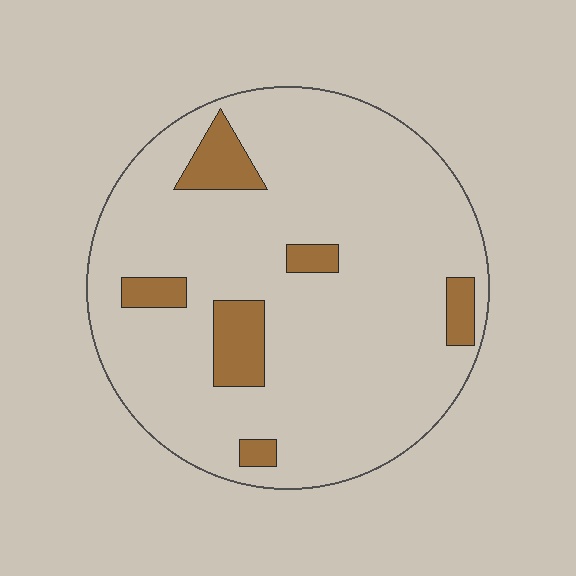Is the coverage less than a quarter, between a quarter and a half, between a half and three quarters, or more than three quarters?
Less than a quarter.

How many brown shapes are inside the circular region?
6.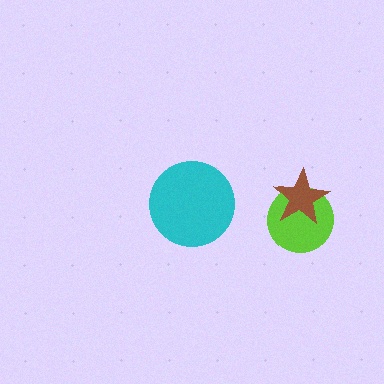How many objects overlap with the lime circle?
1 object overlaps with the lime circle.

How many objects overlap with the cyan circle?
0 objects overlap with the cyan circle.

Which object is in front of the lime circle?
The brown star is in front of the lime circle.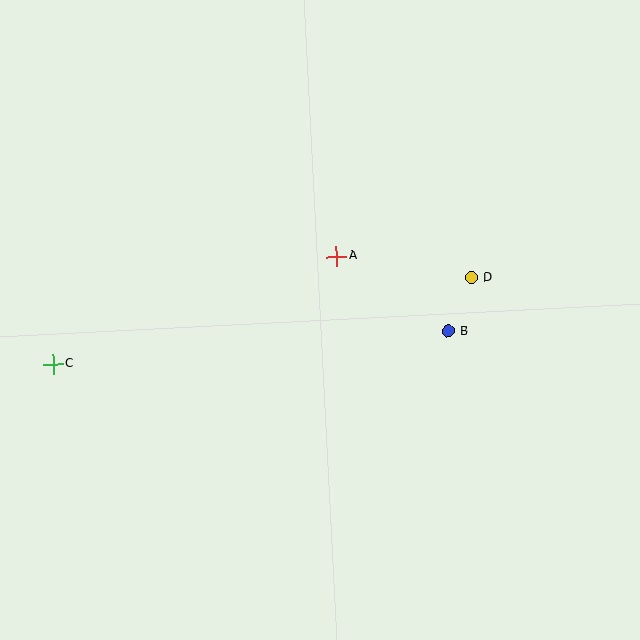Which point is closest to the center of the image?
Point A at (336, 256) is closest to the center.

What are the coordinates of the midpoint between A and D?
The midpoint between A and D is at (404, 267).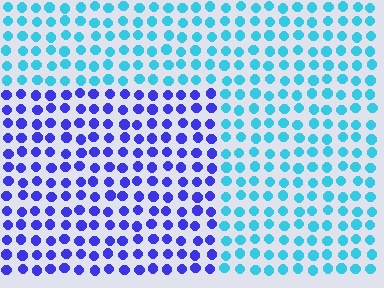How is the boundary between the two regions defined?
The boundary is defined purely by a slight shift in hue (about 55 degrees). Spacing, size, and orientation are identical on both sides.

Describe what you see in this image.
The image is filled with small cyan elements in a uniform arrangement. A rectangle-shaped region is visible where the elements are tinted to a slightly different hue, forming a subtle color boundary.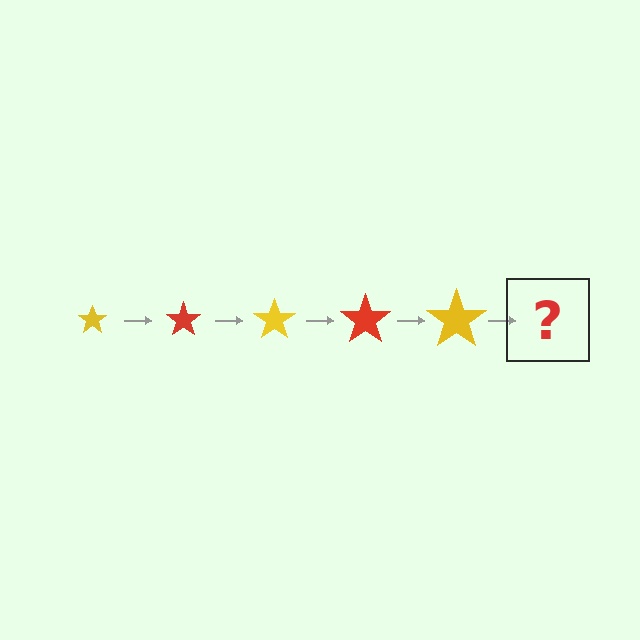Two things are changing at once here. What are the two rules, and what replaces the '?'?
The two rules are that the star grows larger each step and the color cycles through yellow and red. The '?' should be a red star, larger than the previous one.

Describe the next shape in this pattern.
It should be a red star, larger than the previous one.